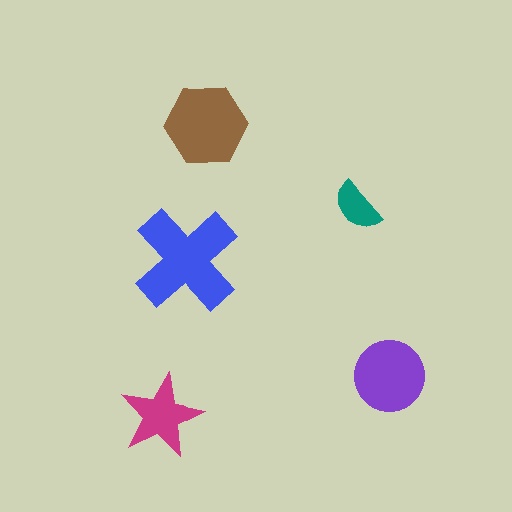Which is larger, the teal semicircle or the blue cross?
The blue cross.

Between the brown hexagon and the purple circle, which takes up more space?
The brown hexagon.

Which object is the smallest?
The teal semicircle.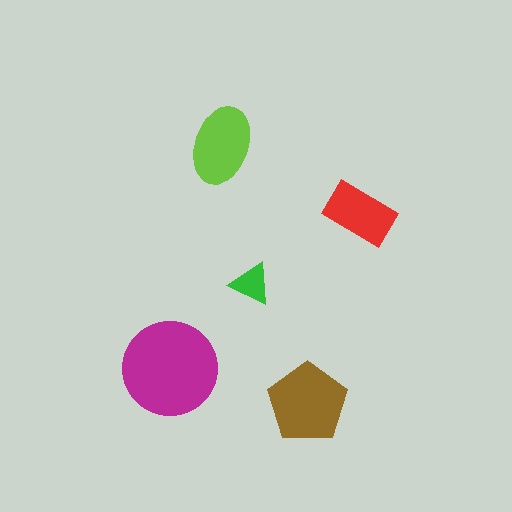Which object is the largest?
The magenta circle.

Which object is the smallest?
The green triangle.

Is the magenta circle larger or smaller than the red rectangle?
Larger.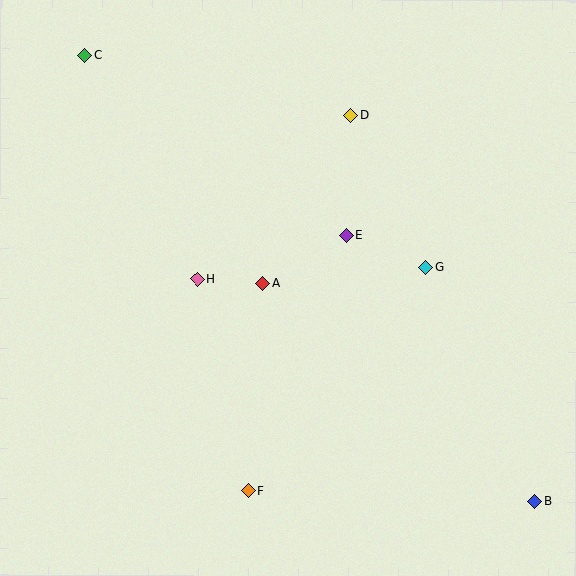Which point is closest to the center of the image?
Point A at (263, 283) is closest to the center.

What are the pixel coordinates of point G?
Point G is at (426, 267).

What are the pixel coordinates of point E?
Point E is at (347, 236).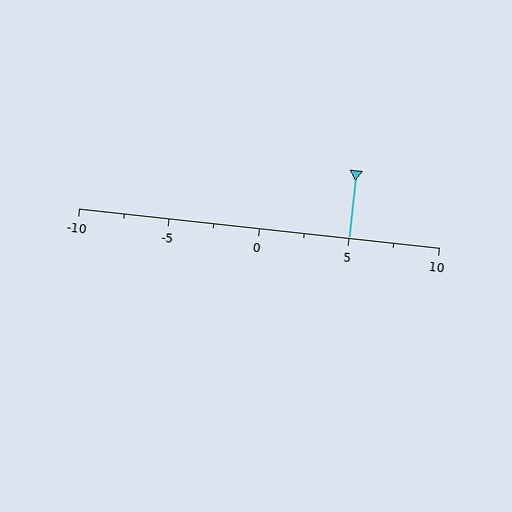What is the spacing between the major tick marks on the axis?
The major ticks are spaced 5 apart.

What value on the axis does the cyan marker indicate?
The marker indicates approximately 5.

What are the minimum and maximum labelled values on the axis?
The axis runs from -10 to 10.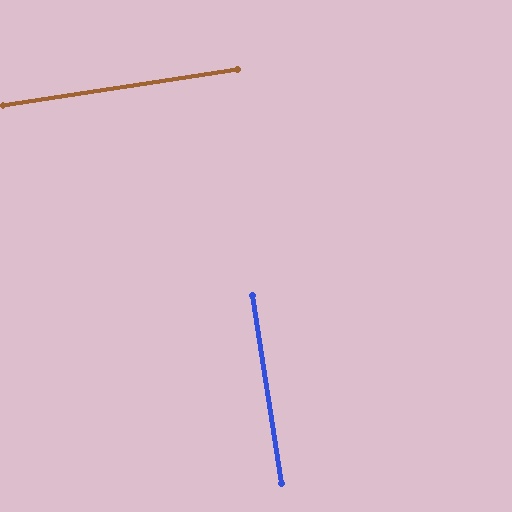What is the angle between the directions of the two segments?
Approximately 90 degrees.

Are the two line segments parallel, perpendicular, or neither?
Perpendicular — they meet at approximately 90°.